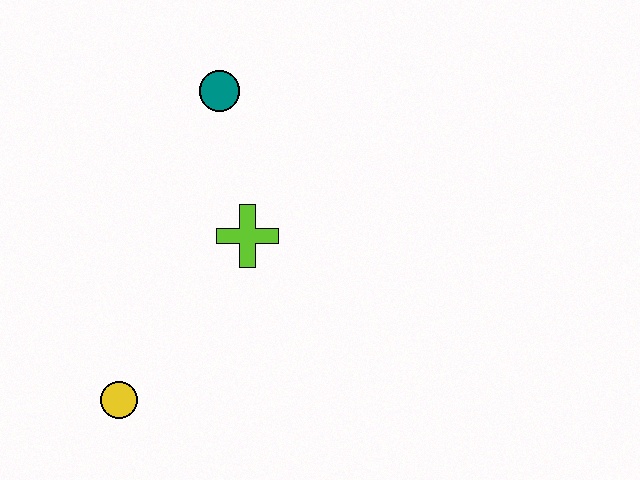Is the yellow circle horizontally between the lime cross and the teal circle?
No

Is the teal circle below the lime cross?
No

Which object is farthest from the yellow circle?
The teal circle is farthest from the yellow circle.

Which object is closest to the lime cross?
The teal circle is closest to the lime cross.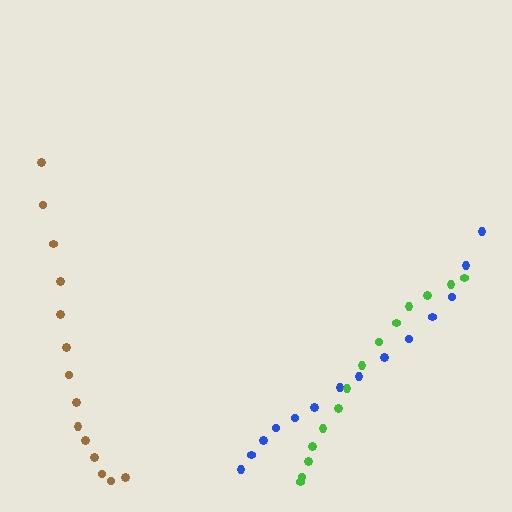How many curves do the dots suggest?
There are 3 distinct paths.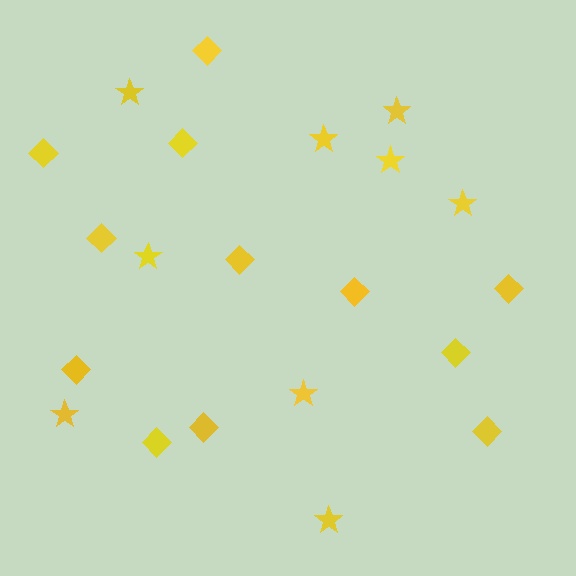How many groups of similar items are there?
There are 2 groups: one group of diamonds (12) and one group of stars (9).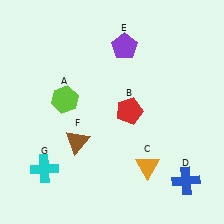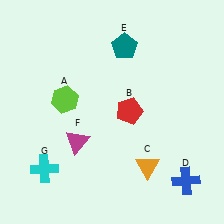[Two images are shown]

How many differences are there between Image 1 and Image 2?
There are 2 differences between the two images.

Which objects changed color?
E changed from purple to teal. F changed from brown to magenta.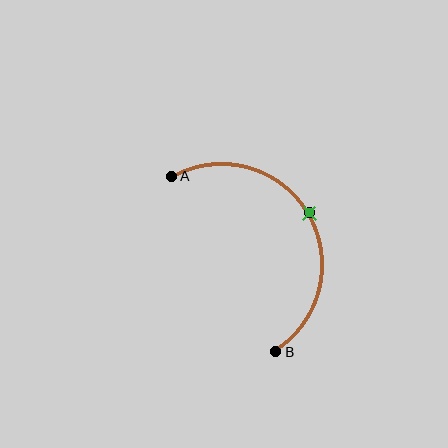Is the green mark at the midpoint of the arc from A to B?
Yes. The green mark lies on the arc at equal arc-length from both A and B — it is the arc midpoint.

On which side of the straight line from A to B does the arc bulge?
The arc bulges to the right of the straight line connecting A and B.